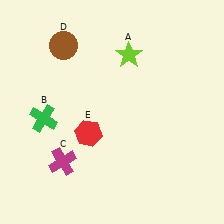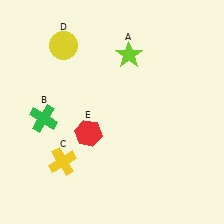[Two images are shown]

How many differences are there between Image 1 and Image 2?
There are 2 differences between the two images.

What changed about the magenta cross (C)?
In Image 1, C is magenta. In Image 2, it changed to yellow.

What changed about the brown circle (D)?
In Image 1, D is brown. In Image 2, it changed to yellow.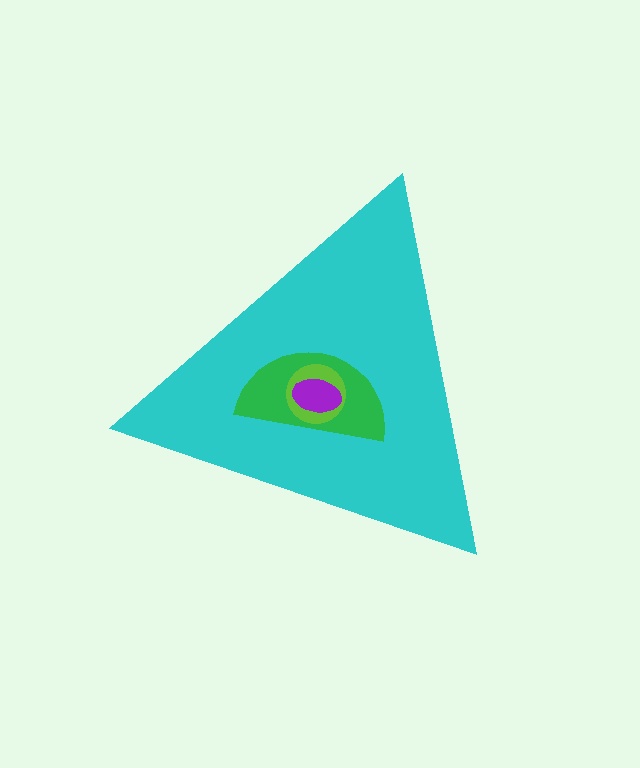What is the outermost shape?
The cyan triangle.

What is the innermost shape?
The purple ellipse.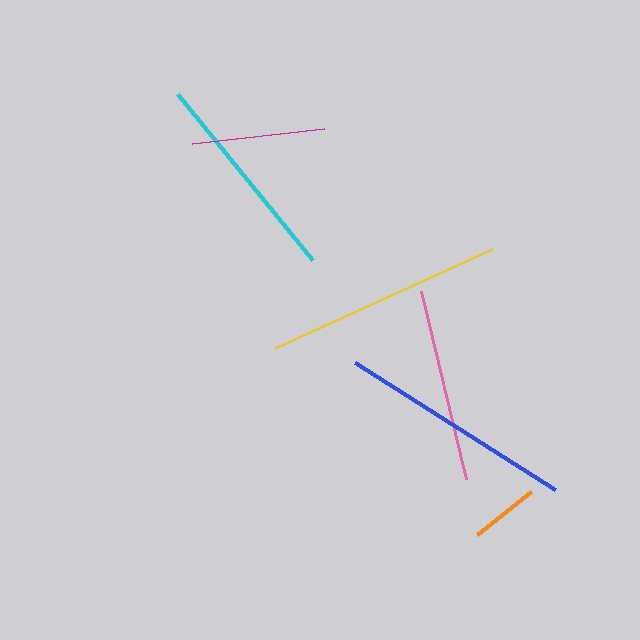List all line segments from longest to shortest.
From longest to shortest: yellow, blue, cyan, pink, magenta, orange.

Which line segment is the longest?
The yellow line is the longest at approximately 239 pixels.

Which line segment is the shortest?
The orange line is the shortest at approximately 70 pixels.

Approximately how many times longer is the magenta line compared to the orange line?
The magenta line is approximately 1.9 times the length of the orange line.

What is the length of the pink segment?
The pink segment is approximately 193 pixels long.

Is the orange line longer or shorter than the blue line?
The blue line is longer than the orange line.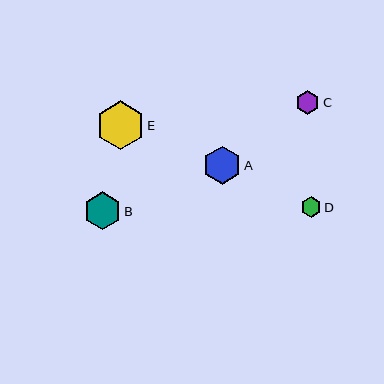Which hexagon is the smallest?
Hexagon D is the smallest with a size of approximately 21 pixels.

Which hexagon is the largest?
Hexagon E is the largest with a size of approximately 49 pixels.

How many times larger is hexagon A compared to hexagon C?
Hexagon A is approximately 1.6 times the size of hexagon C.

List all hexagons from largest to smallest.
From largest to smallest: E, A, B, C, D.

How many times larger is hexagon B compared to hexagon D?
Hexagon B is approximately 1.8 times the size of hexagon D.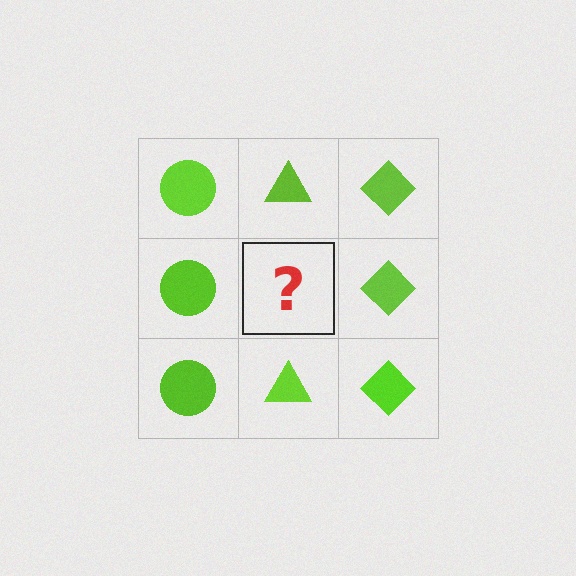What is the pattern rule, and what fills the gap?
The rule is that each column has a consistent shape. The gap should be filled with a lime triangle.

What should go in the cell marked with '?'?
The missing cell should contain a lime triangle.